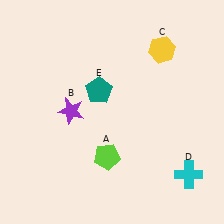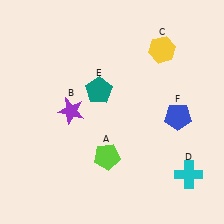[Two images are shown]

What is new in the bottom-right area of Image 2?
A blue pentagon (F) was added in the bottom-right area of Image 2.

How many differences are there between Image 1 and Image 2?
There is 1 difference between the two images.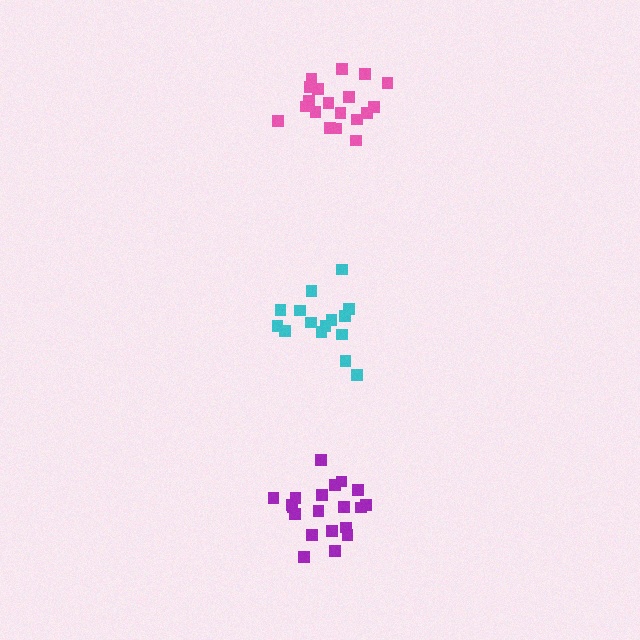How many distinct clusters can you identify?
There are 3 distinct clusters.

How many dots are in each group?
Group 1: 20 dots, Group 2: 20 dots, Group 3: 15 dots (55 total).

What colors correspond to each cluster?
The clusters are colored: purple, pink, cyan.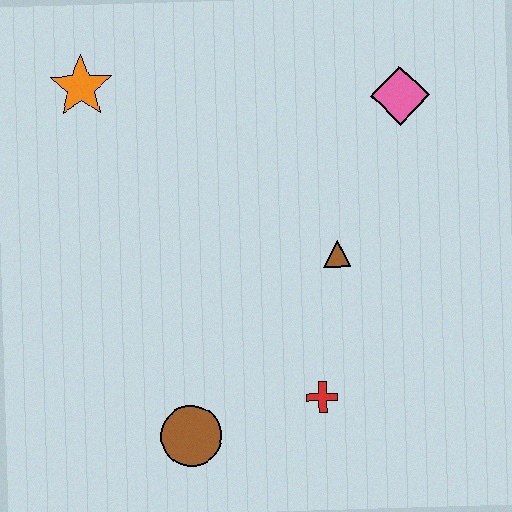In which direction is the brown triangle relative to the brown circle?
The brown triangle is above the brown circle.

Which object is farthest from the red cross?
The orange star is farthest from the red cross.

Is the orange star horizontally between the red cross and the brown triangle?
No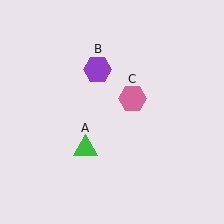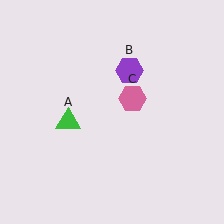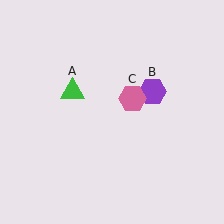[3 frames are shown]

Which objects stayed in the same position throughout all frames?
Pink hexagon (object C) remained stationary.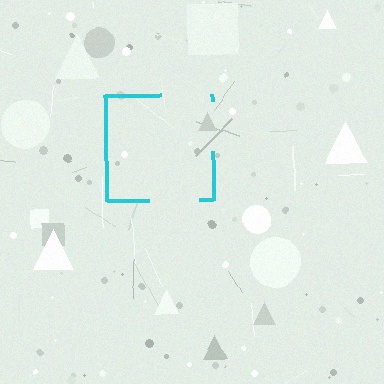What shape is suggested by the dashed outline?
The dashed outline suggests a square.